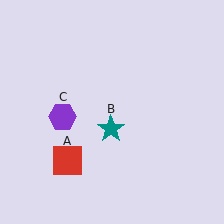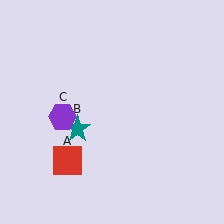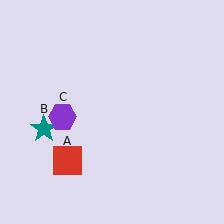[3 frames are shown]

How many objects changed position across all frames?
1 object changed position: teal star (object B).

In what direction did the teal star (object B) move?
The teal star (object B) moved left.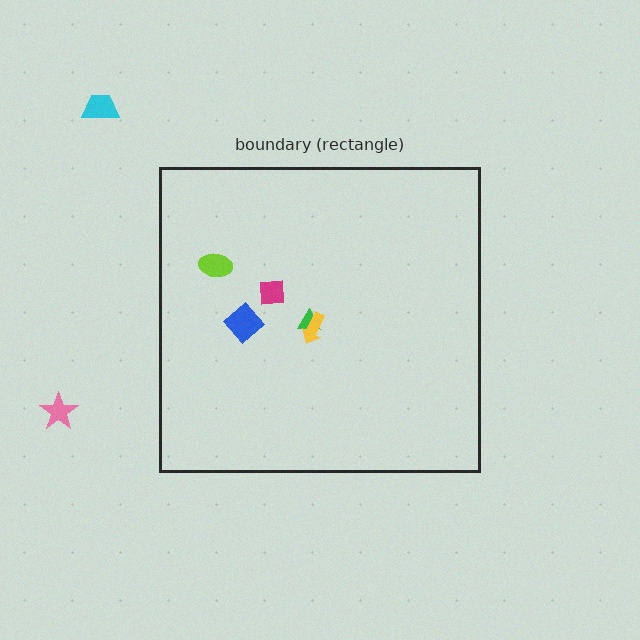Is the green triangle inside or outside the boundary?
Inside.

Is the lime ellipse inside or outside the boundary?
Inside.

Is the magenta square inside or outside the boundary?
Inside.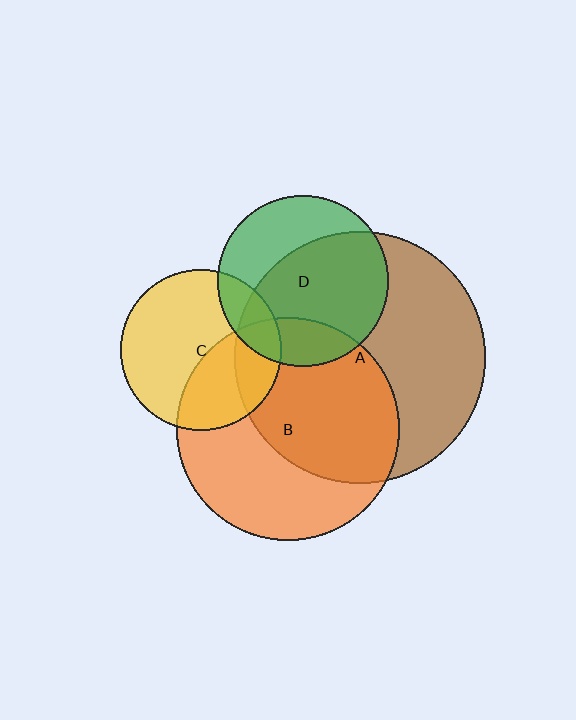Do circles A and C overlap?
Yes.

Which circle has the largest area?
Circle A (brown).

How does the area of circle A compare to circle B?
Approximately 1.3 times.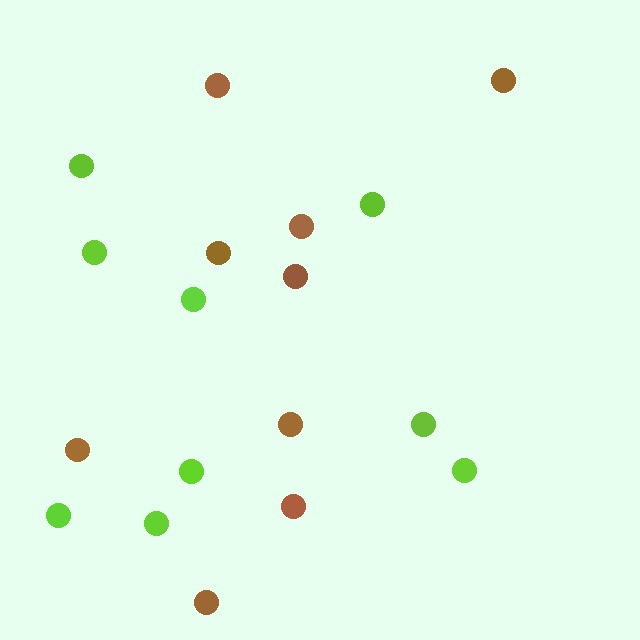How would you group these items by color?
There are 2 groups: one group of lime circles (9) and one group of brown circles (9).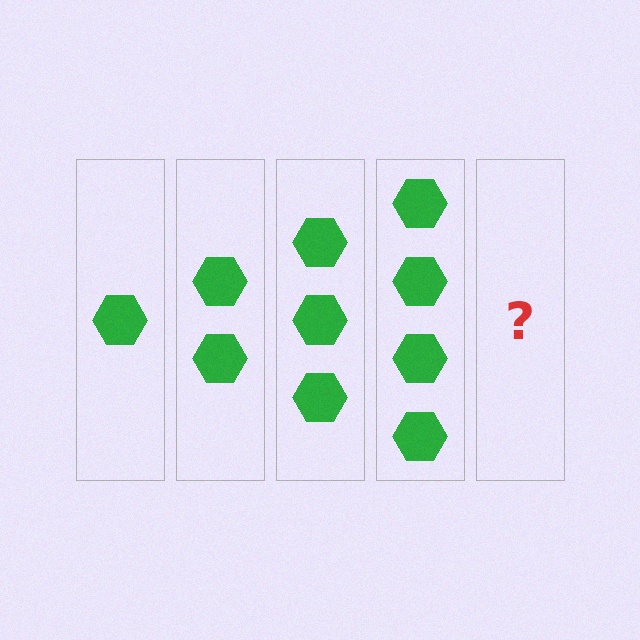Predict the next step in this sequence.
The next step is 5 hexagons.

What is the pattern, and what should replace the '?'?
The pattern is that each step adds one more hexagon. The '?' should be 5 hexagons.